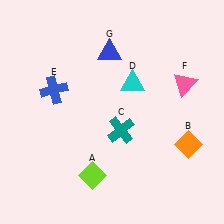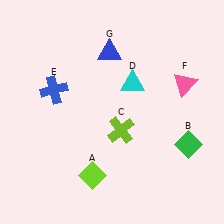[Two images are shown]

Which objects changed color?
B changed from orange to green. C changed from teal to lime.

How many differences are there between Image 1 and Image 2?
There are 2 differences between the two images.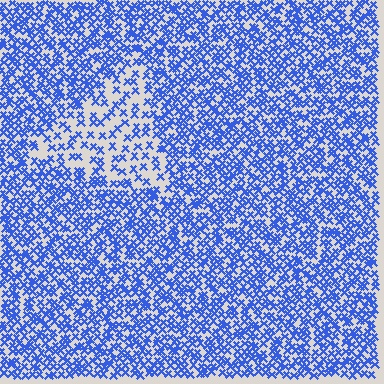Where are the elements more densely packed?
The elements are more densely packed outside the triangle boundary.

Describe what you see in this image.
The image contains small blue elements arranged at two different densities. A triangle-shaped region is visible where the elements are less densely packed than the surrounding area.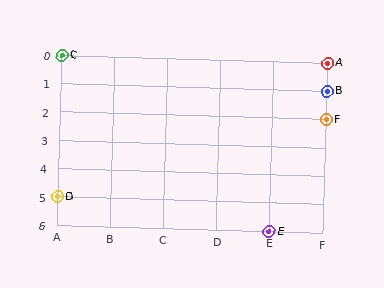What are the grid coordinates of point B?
Point B is at grid coordinates (F, 1).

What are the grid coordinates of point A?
Point A is at grid coordinates (F, 0).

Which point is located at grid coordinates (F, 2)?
Point F is at (F, 2).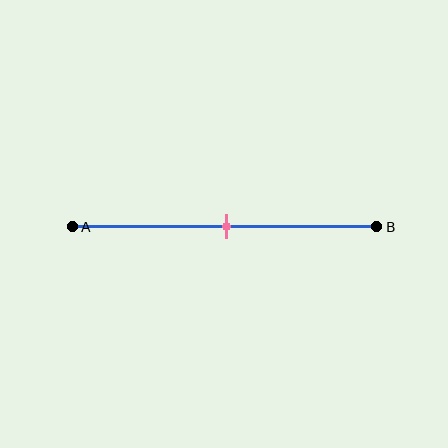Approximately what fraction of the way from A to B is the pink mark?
The pink mark is approximately 50% of the way from A to B.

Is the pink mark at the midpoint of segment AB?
Yes, the mark is approximately at the midpoint.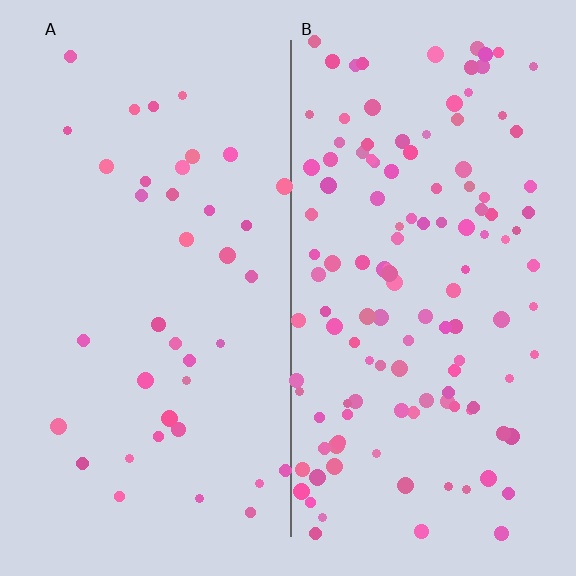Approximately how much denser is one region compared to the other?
Approximately 3.2× — region B over region A.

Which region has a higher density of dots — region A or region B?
B (the right).